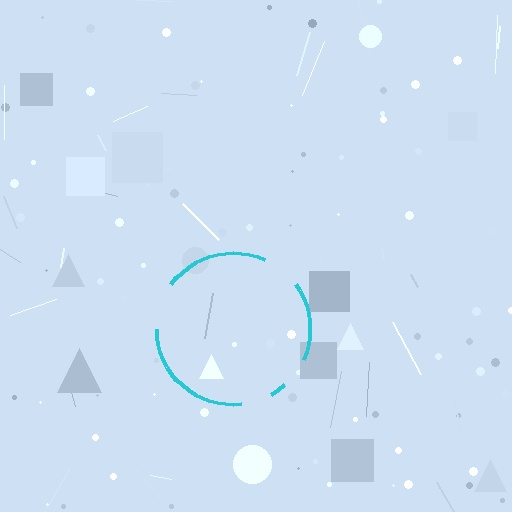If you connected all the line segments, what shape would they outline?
They would outline a circle.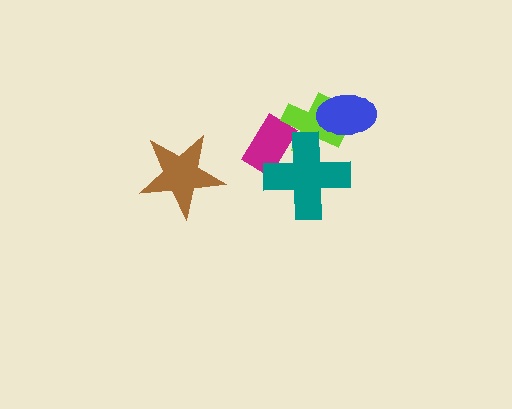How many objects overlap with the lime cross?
3 objects overlap with the lime cross.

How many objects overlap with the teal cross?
2 objects overlap with the teal cross.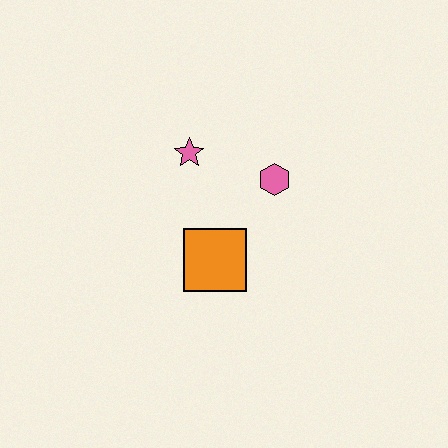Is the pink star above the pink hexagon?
Yes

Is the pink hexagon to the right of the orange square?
Yes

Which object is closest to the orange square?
The pink hexagon is closest to the orange square.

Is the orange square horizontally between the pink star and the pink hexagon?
Yes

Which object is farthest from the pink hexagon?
The orange square is farthest from the pink hexagon.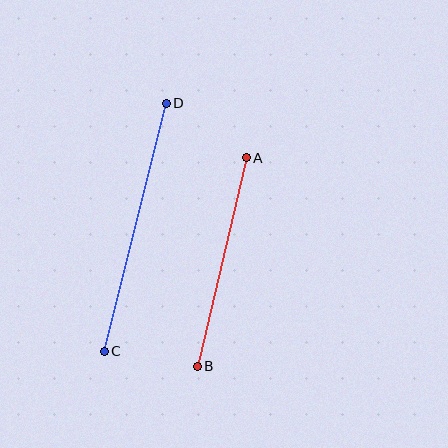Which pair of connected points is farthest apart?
Points C and D are farthest apart.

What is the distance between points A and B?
The distance is approximately 214 pixels.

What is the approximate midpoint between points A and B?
The midpoint is at approximately (222, 262) pixels.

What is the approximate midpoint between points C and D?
The midpoint is at approximately (135, 227) pixels.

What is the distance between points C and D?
The distance is approximately 255 pixels.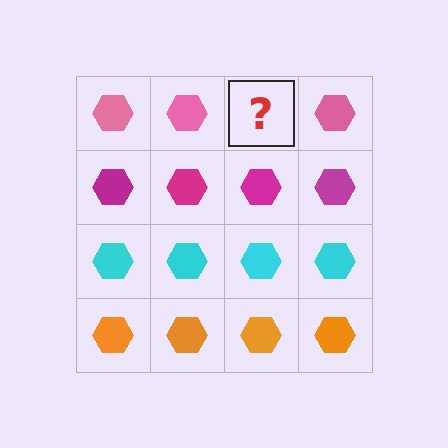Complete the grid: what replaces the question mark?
The question mark should be replaced with a pink hexagon.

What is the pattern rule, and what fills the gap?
The rule is that each row has a consistent color. The gap should be filled with a pink hexagon.